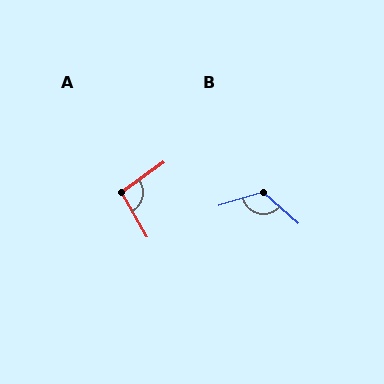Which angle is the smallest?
A, at approximately 96 degrees.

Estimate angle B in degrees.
Approximately 122 degrees.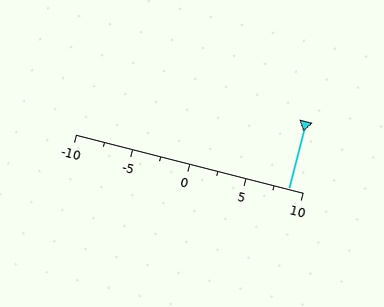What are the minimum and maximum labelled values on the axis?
The axis runs from -10 to 10.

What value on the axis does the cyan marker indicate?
The marker indicates approximately 8.8.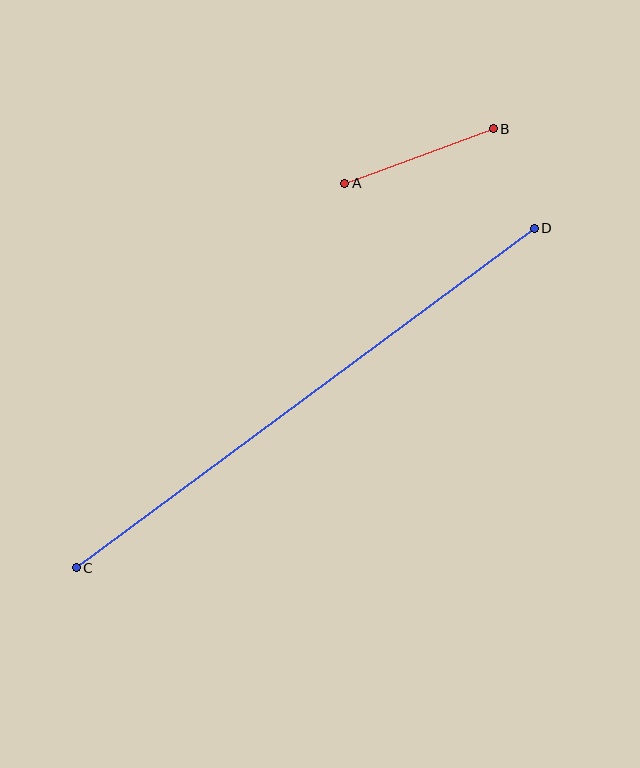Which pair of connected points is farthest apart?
Points C and D are farthest apart.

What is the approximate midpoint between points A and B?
The midpoint is at approximately (419, 156) pixels.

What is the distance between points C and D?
The distance is approximately 570 pixels.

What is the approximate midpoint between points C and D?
The midpoint is at approximately (305, 398) pixels.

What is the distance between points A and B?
The distance is approximately 158 pixels.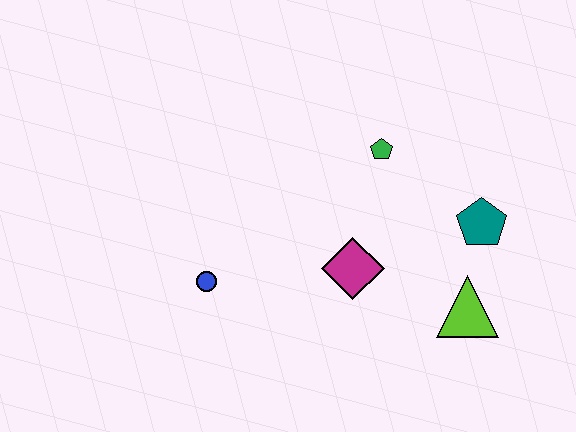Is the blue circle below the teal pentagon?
Yes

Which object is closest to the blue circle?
The magenta diamond is closest to the blue circle.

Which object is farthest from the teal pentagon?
The blue circle is farthest from the teal pentagon.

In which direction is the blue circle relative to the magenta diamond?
The blue circle is to the left of the magenta diamond.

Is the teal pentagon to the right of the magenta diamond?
Yes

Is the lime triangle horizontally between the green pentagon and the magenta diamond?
No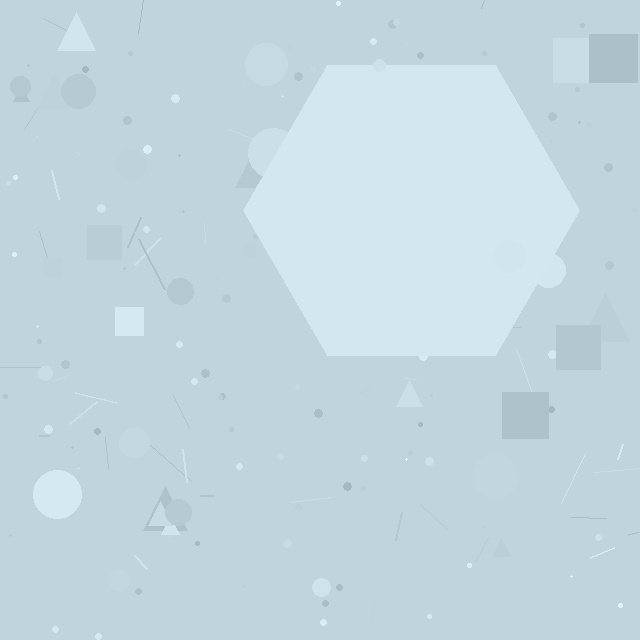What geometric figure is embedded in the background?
A hexagon is embedded in the background.